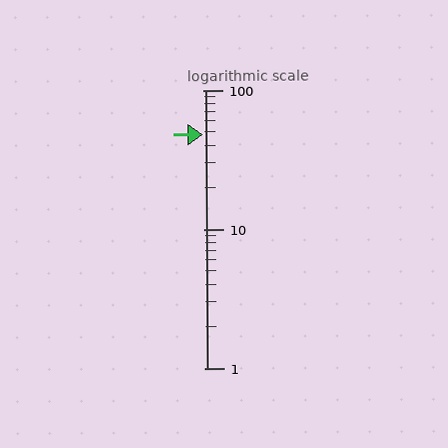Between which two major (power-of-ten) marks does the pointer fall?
The pointer is between 10 and 100.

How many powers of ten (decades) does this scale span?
The scale spans 2 decades, from 1 to 100.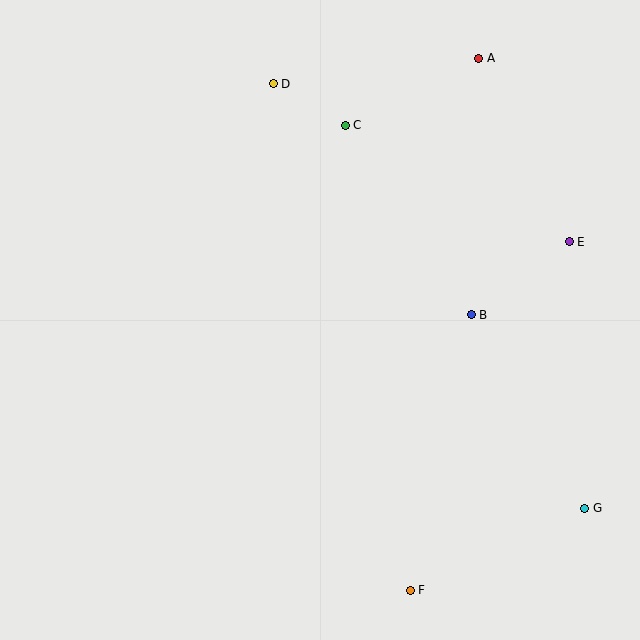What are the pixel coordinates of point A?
Point A is at (479, 58).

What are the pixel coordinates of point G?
Point G is at (585, 508).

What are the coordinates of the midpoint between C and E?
The midpoint between C and E is at (457, 183).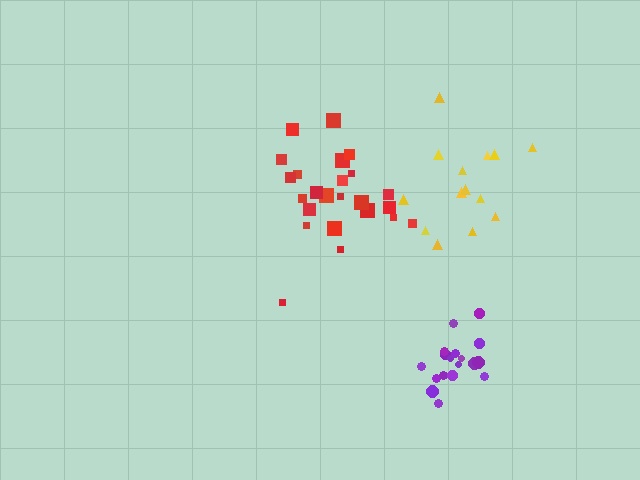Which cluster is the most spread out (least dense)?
Yellow.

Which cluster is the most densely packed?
Purple.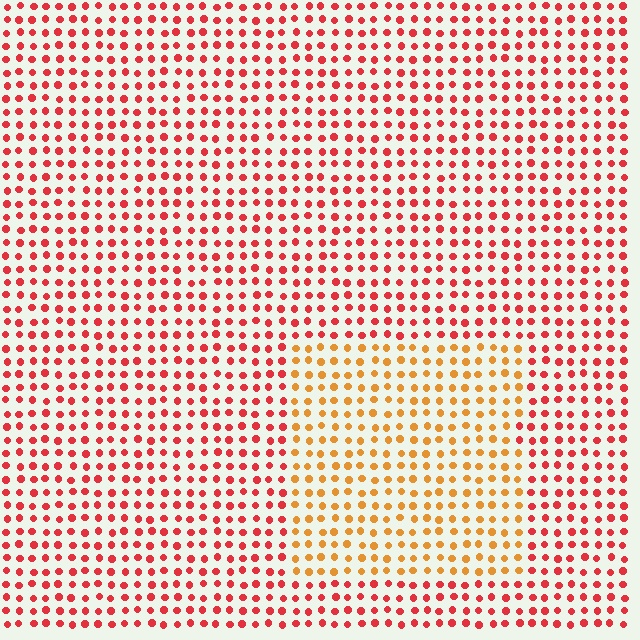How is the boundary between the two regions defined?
The boundary is defined purely by a slight shift in hue (about 37 degrees). Spacing, size, and orientation are identical on both sides.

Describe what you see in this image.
The image is filled with small red elements in a uniform arrangement. A rectangle-shaped region is visible where the elements are tinted to a slightly different hue, forming a subtle color boundary.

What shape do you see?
I see a rectangle.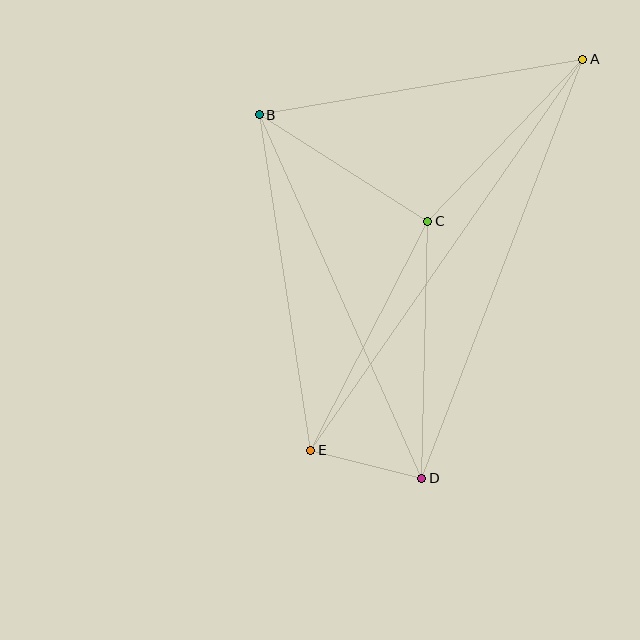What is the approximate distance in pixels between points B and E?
The distance between B and E is approximately 339 pixels.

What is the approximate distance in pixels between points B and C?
The distance between B and C is approximately 199 pixels.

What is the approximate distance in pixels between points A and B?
The distance between A and B is approximately 328 pixels.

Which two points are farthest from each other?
Points A and E are farthest from each other.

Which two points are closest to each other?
Points D and E are closest to each other.